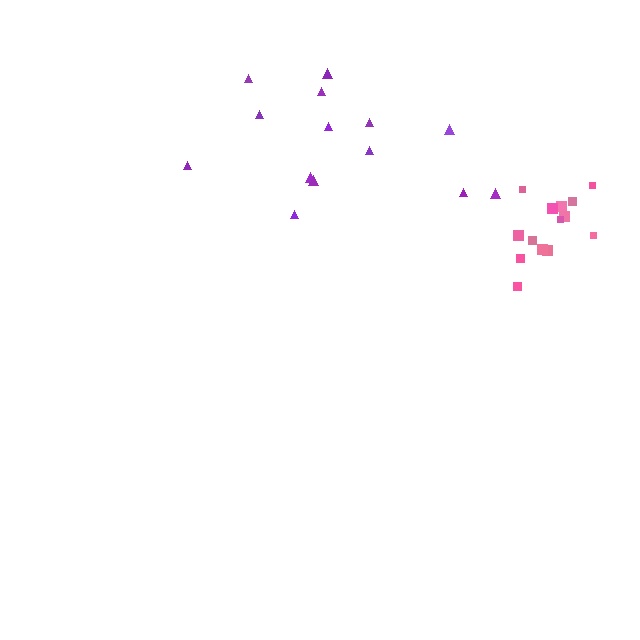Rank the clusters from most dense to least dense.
pink, purple.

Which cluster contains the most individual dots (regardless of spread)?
Pink (14).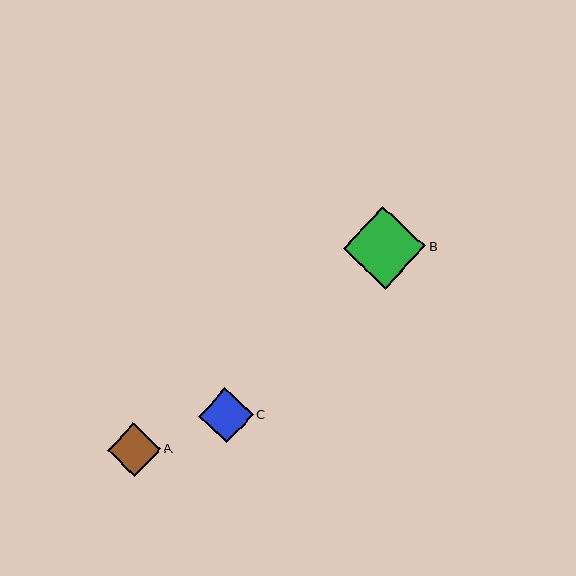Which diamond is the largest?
Diamond B is the largest with a size of approximately 83 pixels.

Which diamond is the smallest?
Diamond A is the smallest with a size of approximately 53 pixels.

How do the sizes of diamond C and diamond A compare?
Diamond C and diamond A are approximately the same size.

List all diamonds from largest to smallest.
From largest to smallest: B, C, A.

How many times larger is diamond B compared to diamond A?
Diamond B is approximately 1.6 times the size of diamond A.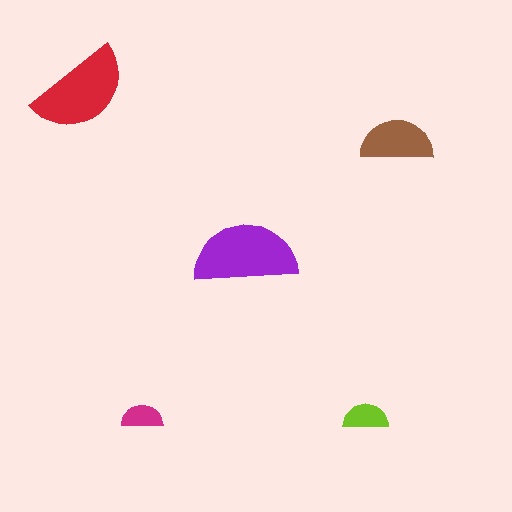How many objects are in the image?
There are 5 objects in the image.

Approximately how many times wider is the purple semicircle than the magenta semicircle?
About 2.5 times wider.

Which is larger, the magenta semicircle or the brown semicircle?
The brown one.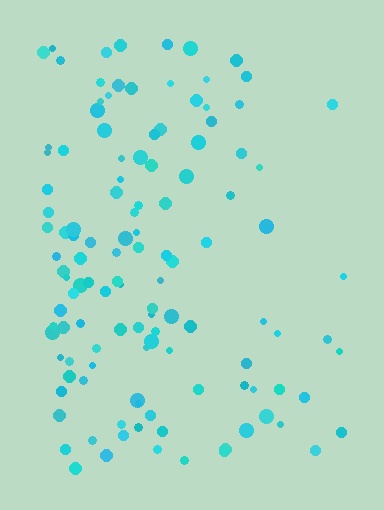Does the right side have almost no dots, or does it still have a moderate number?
Still a moderate number, just noticeably fewer than the left.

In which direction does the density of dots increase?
From right to left, with the left side densest.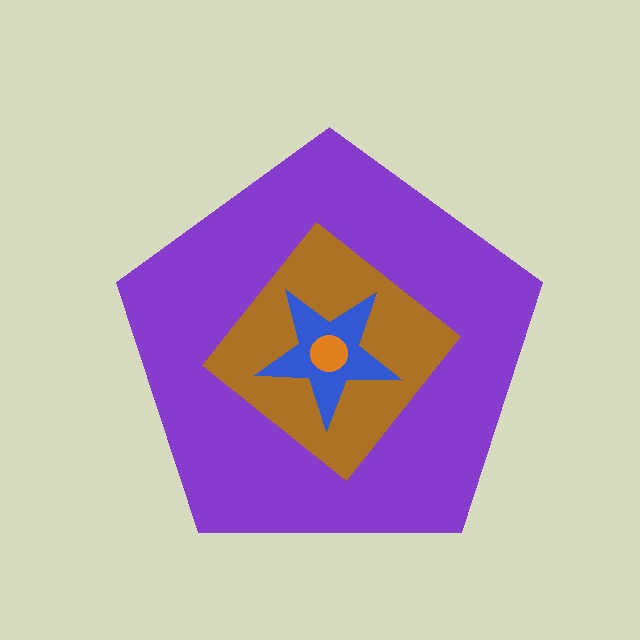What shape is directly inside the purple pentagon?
The brown diamond.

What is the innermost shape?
The orange circle.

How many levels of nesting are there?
4.